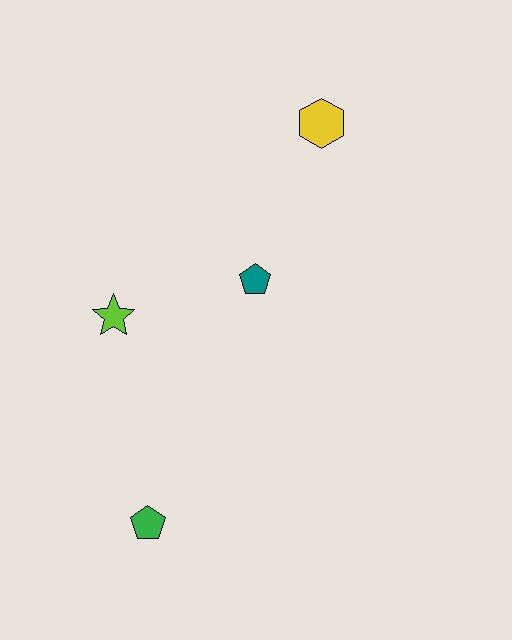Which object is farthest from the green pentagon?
The yellow hexagon is farthest from the green pentagon.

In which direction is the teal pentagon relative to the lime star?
The teal pentagon is to the right of the lime star.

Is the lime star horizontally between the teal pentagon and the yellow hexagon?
No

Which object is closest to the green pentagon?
The lime star is closest to the green pentagon.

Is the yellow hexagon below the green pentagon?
No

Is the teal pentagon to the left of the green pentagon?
No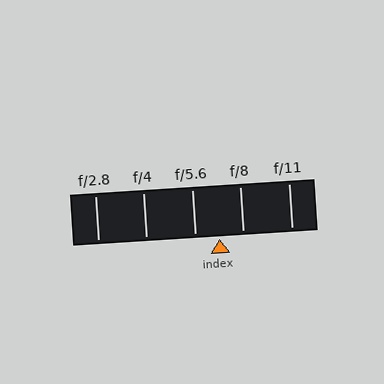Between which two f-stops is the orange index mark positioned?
The index mark is between f/5.6 and f/8.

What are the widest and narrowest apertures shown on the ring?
The widest aperture shown is f/2.8 and the narrowest is f/11.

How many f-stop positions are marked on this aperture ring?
There are 5 f-stop positions marked.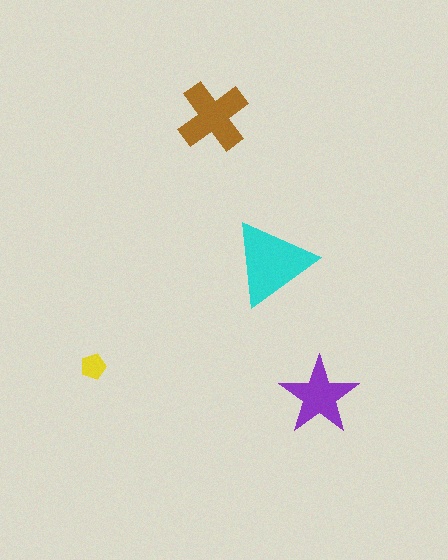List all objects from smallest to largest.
The yellow pentagon, the purple star, the brown cross, the cyan triangle.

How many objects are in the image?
There are 4 objects in the image.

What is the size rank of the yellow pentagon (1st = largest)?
4th.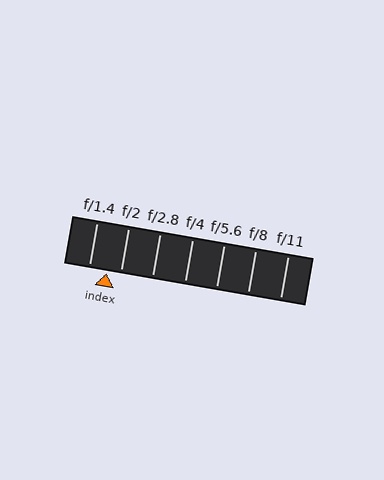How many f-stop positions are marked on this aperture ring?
There are 7 f-stop positions marked.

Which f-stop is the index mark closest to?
The index mark is closest to f/2.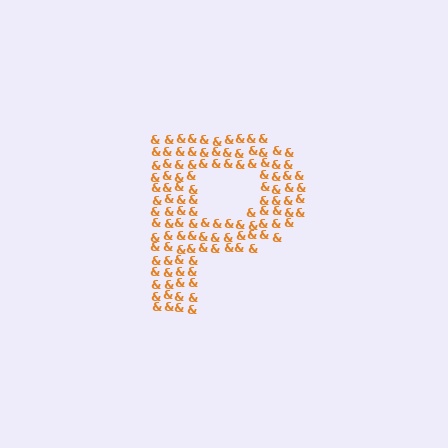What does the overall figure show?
The overall figure shows the letter P.